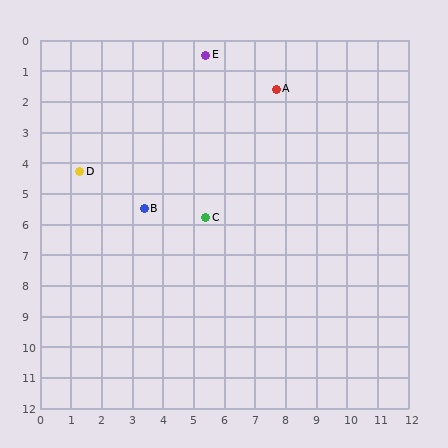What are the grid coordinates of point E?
Point E is at approximately (5.4, 0.5).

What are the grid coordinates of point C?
Point C is at approximately (5.4, 5.8).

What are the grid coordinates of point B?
Point B is at approximately (3.4, 5.5).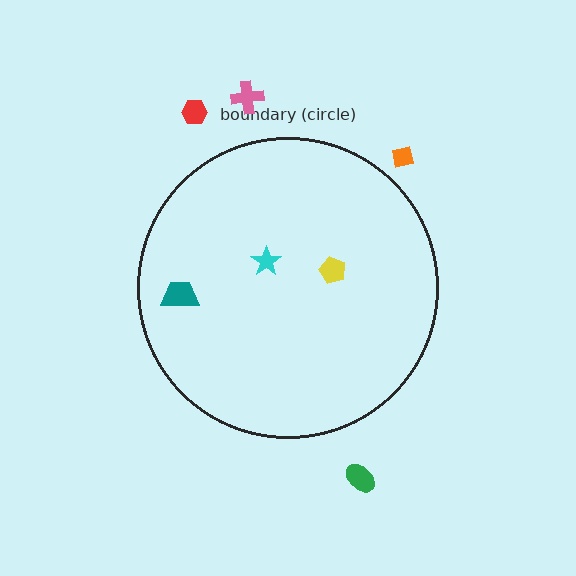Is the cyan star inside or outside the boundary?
Inside.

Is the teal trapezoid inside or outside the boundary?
Inside.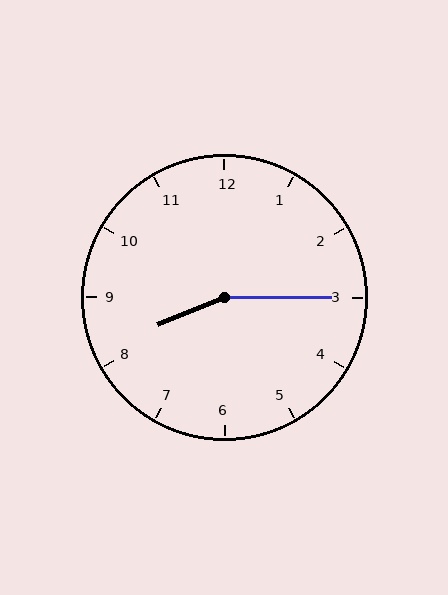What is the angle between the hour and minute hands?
Approximately 158 degrees.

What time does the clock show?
8:15.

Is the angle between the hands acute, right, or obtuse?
It is obtuse.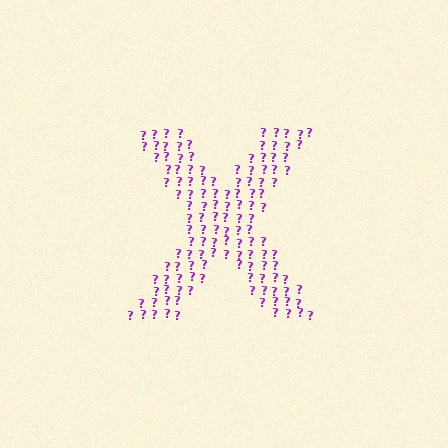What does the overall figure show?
The overall figure shows the letter X.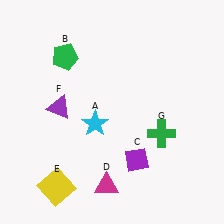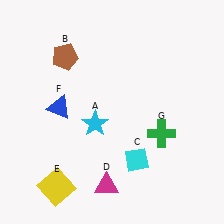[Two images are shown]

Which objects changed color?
B changed from green to brown. C changed from purple to cyan. F changed from purple to blue.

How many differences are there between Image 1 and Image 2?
There are 3 differences between the two images.